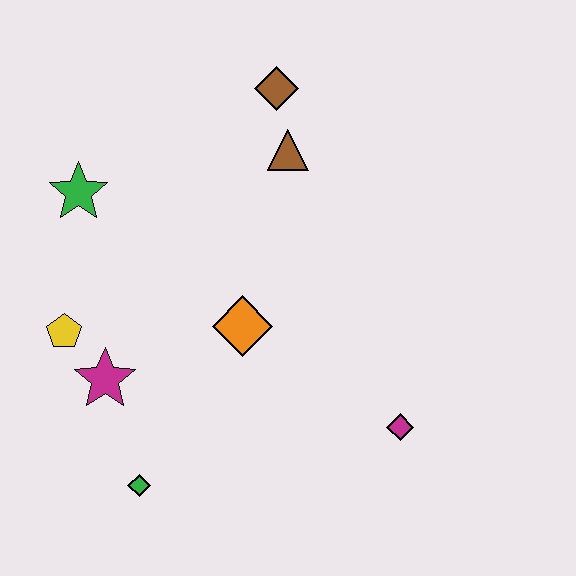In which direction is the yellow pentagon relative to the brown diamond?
The yellow pentagon is below the brown diamond.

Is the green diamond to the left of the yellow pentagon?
No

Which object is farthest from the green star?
The magenta diamond is farthest from the green star.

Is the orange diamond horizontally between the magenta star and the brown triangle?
Yes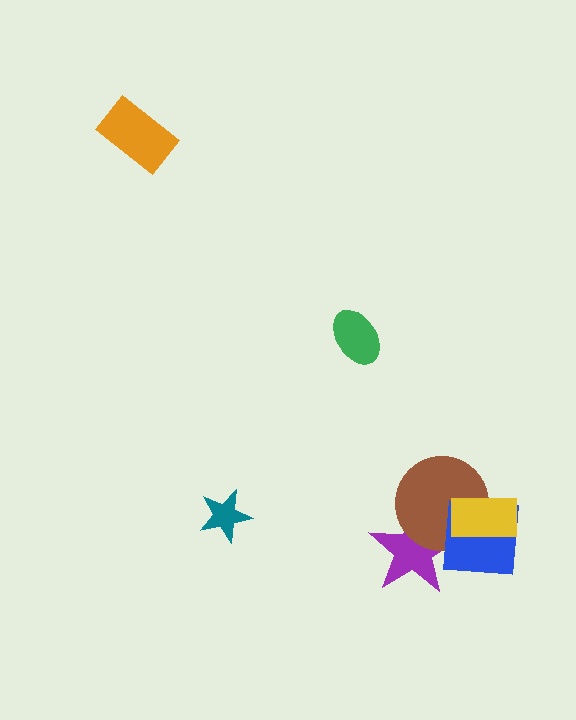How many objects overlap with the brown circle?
3 objects overlap with the brown circle.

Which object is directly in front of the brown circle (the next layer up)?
The blue square is directly in front of the brown circle.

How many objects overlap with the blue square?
3 objects overlap with the blue square.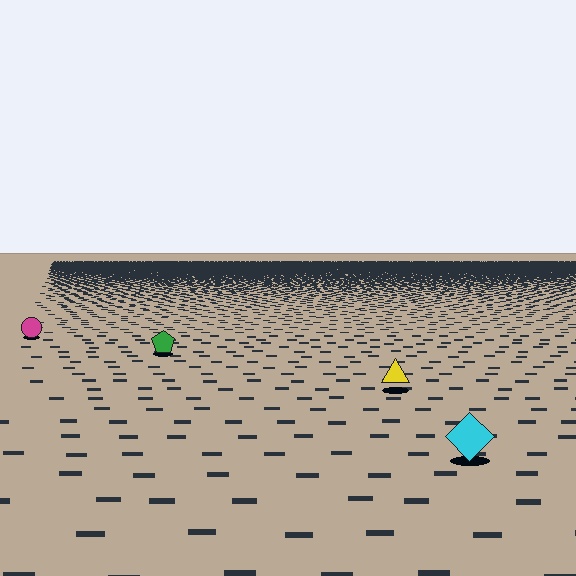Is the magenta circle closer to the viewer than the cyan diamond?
No. The cyan diamond is closer — you can tell from the texture gradient: the ground texture is coarser near it.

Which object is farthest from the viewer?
The magenta circle is farthest from the viewer. It appears smaller and the ground texture around it is denser.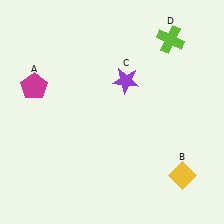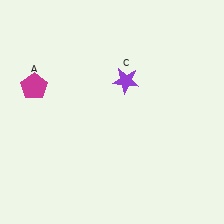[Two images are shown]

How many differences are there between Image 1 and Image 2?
There are 2 differences between the two images.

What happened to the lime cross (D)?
The lime cross (D) was removed in Image 2. It was in the top-right area of Image 1.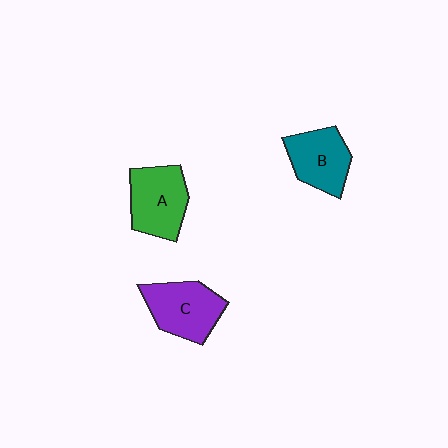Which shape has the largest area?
Shape A (green).